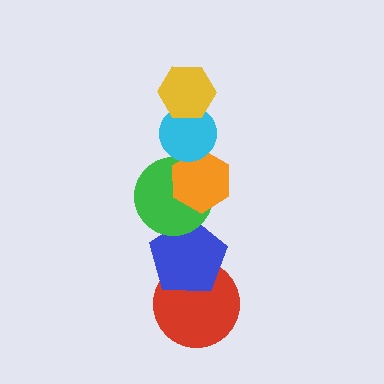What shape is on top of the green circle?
The orange hexagon is on top of the green circle.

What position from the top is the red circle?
The red circle is 6th from the top.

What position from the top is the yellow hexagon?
The yellow hexagon is 1st from the top.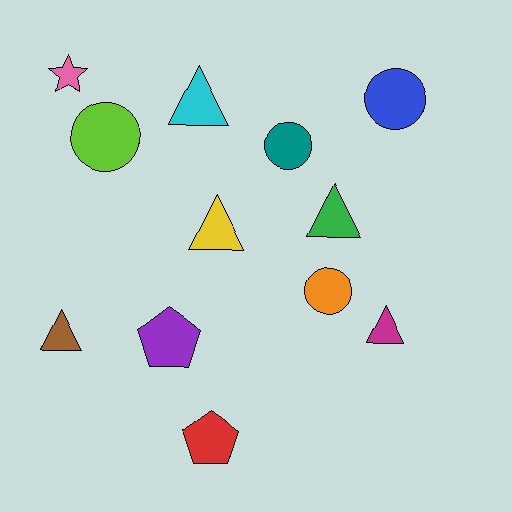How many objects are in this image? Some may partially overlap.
There are 12 objects.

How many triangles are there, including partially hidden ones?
There are 5 triangles.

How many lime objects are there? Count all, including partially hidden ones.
There is 1 lime object.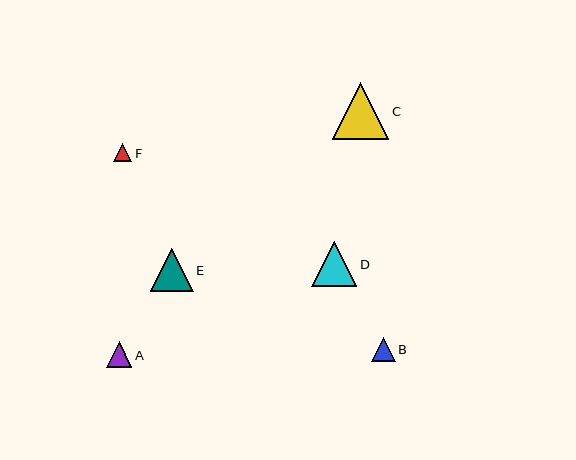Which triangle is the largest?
Triangle C is the largest with a size of approximately 57 pixels.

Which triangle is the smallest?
Triangle F is the smallest with a size of approximately 18 pixels.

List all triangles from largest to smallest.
From largest to smallest: C, D, E, A, B, F.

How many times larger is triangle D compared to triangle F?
Triangle D is approximately 2.5 times the size of triangle F.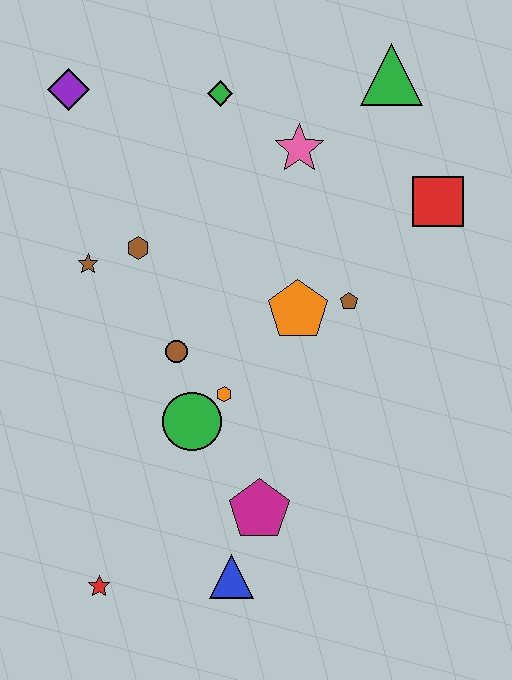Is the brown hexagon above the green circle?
Yes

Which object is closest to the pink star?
The green diamond is closest to the pink star.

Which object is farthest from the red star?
The green triangle is farthest from the red star.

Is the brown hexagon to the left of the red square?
Yes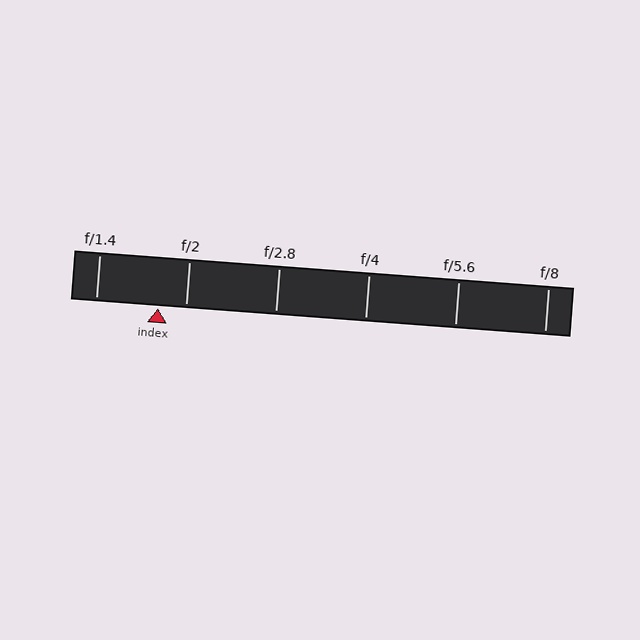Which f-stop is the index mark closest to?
The index mark is closest to f/2.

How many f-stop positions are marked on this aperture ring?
There are 6 f-stop positions marked.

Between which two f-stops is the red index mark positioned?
The index mark is between f/1.4 and f/2.